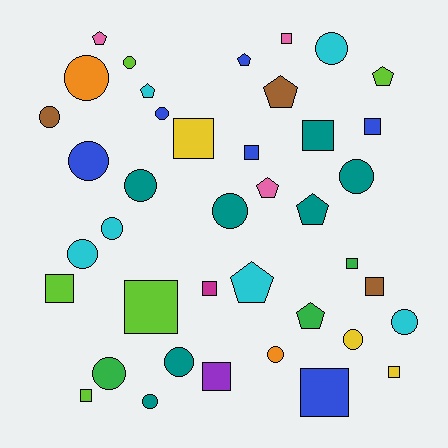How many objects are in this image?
There are 40 objects.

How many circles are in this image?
There are 17 circles.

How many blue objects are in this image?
There are 6 blue objects.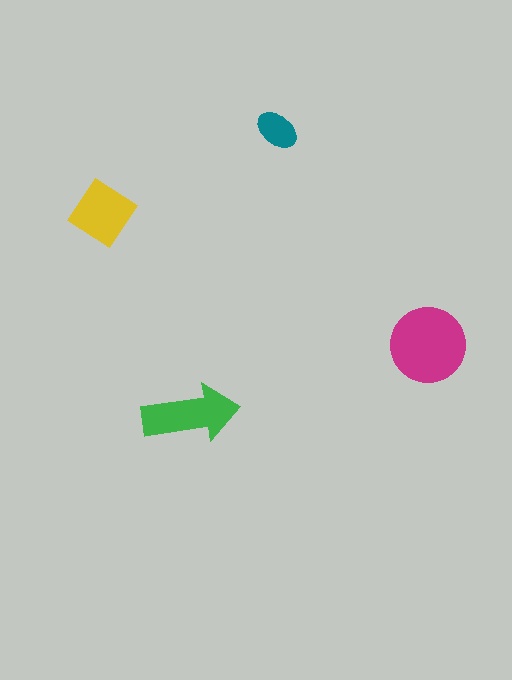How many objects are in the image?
There are 4 objects in the image.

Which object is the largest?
The magenta circle.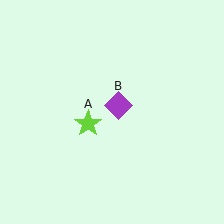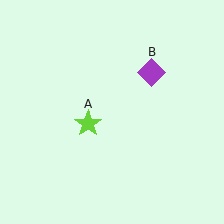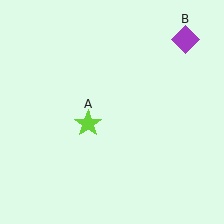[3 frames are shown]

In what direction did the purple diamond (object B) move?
The purple diamond (object B) moved up and to the right.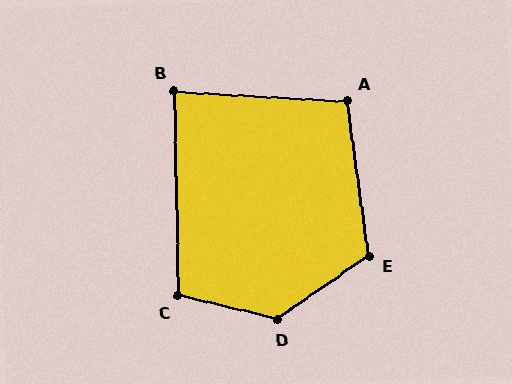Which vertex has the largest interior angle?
D, at approximately 131 degrees.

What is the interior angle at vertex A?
Approximately 101 degrees (obtuse).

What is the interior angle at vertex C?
Approximately 105 degrees (obtuse).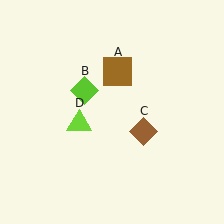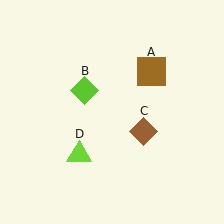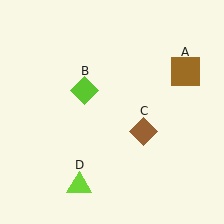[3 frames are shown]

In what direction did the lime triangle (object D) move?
The lime triangle (object D) moved down.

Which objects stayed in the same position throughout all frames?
Lime diamond (object B) and brown diamond (object C) remained stationary.